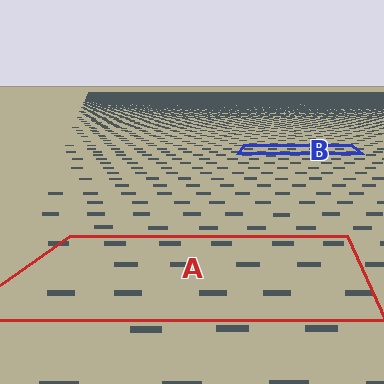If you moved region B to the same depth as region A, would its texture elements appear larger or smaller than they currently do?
They would appear larger. At a closer depth, the same texture elements are projected at a bigger on-screen size.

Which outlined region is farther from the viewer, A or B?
Region B is farther from the viewer — the texture elements inside it appear smaller and more densely packed.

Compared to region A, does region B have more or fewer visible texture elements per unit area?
Region B has more texture elements per unit area — they are packed more densely because it is farther away.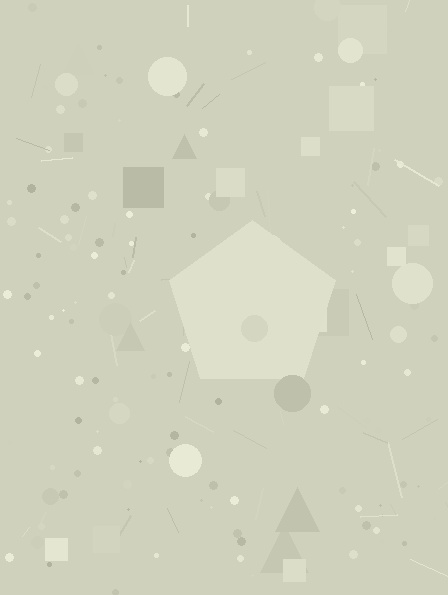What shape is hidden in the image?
A pentagon is hidden in the image.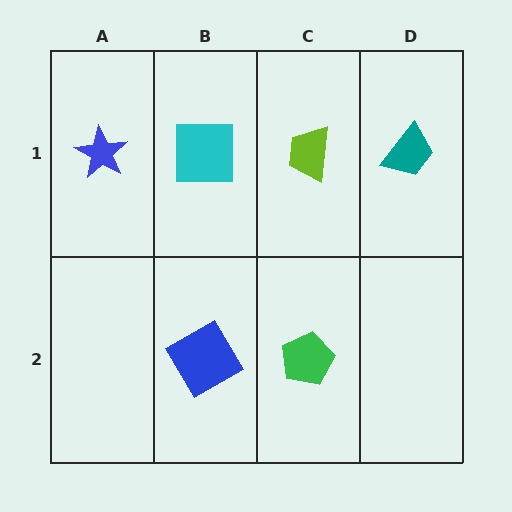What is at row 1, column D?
A teal trapezoid.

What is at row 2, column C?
A green pentagon.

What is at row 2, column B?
A blue diamond.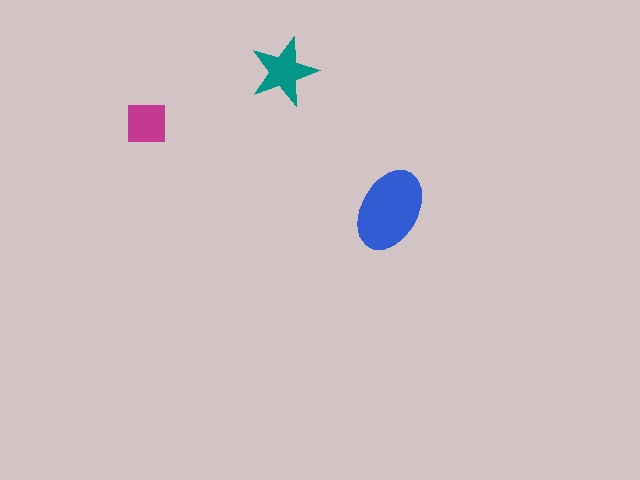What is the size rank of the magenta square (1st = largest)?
3rd.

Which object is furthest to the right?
The blue ellipse is rightmost.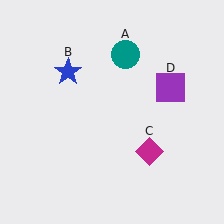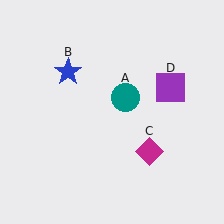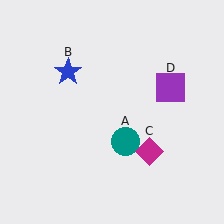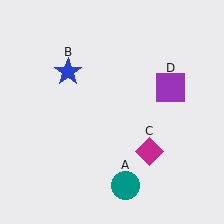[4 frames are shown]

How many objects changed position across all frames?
1 object changed position: teal circle (object A).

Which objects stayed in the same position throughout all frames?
Blue star (object B) and magenta diamond (object C) and purple square (object D) remained stationary.